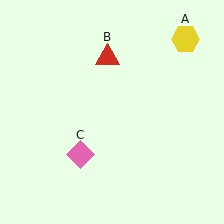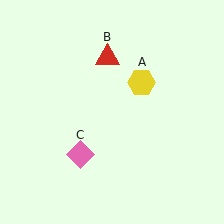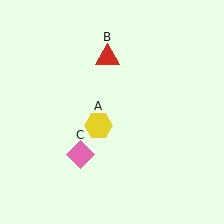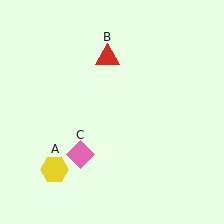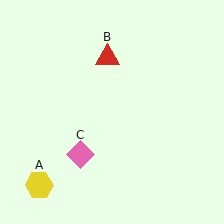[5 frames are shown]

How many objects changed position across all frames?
1 object changed position: yellow hexagon (object A).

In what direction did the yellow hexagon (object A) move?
The yellow hexagon (object A) moved down and to the left.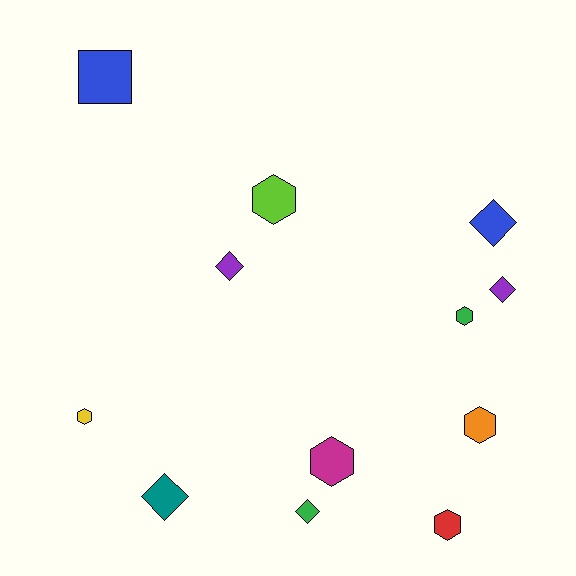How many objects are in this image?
There are 12 objects.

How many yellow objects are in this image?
There is 1 yellow object.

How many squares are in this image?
There is 1 square.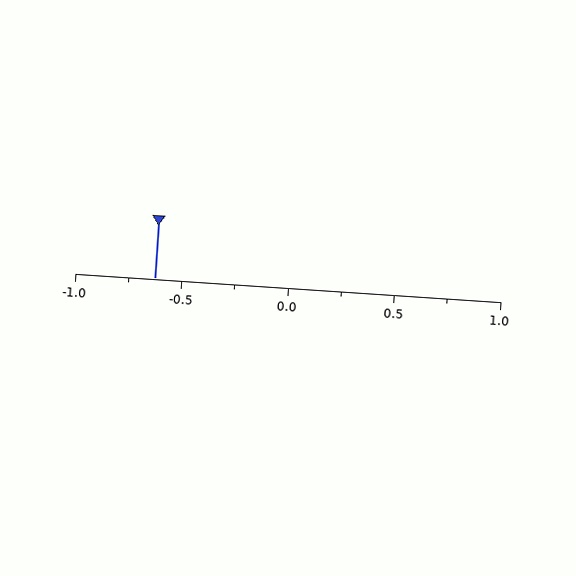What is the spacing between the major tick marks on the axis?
The major ticks are spaced 0.5 apart.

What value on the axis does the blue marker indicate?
The marker indicates approximately -0.62.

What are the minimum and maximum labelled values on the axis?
The axis runs from -1.0 to 1.0.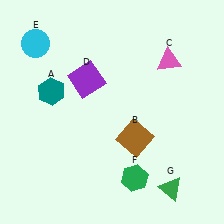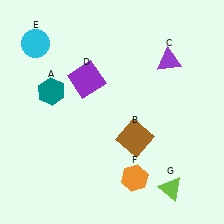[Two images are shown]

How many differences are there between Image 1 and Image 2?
There are 3 differences between the two images.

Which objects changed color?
C changed from pink to purple. F changed from green to orange. G changed from green to lime.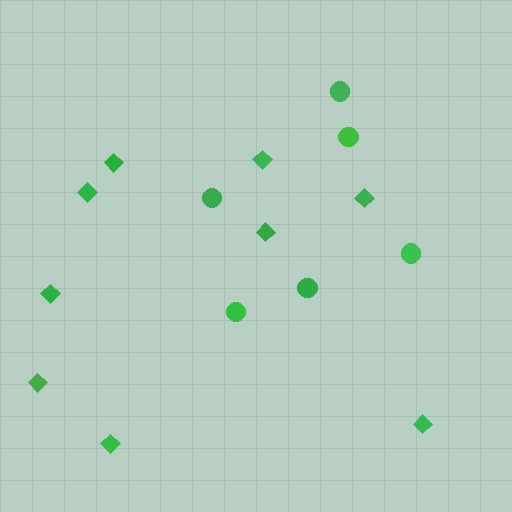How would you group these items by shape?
There are 2 groups: one group of circles (6) and one group of diamonds (9).